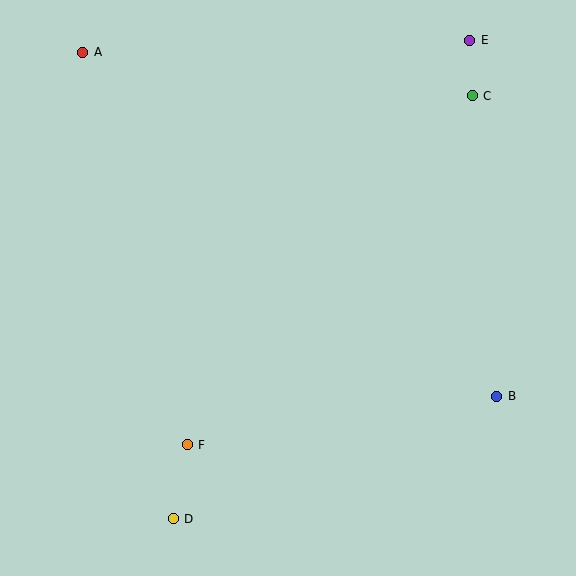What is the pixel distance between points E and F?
The distance between E and F is 494 pixels.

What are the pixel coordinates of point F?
Point F is at (187, 445).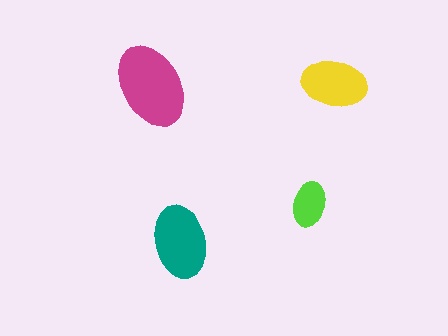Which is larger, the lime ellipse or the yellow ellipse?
The yellow one.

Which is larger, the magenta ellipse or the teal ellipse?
The magenta one.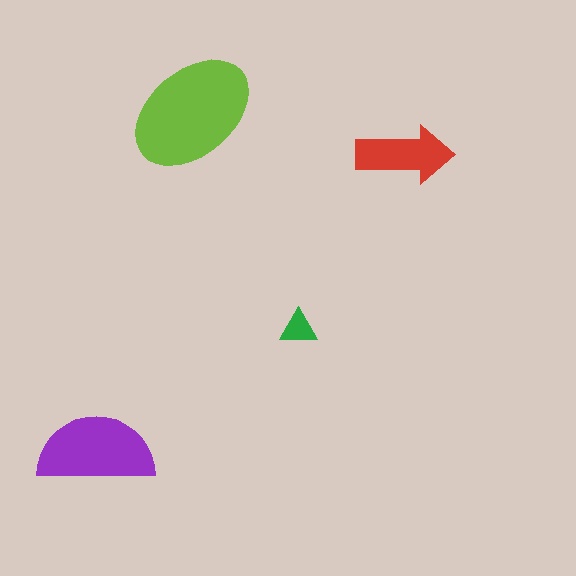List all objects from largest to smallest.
The lime ellipse, the purple semicircle, the red arrow, the green triangle.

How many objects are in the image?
There are 4 objects in the image.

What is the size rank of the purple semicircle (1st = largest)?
2nd.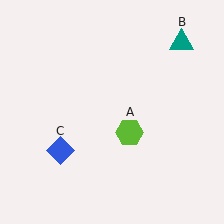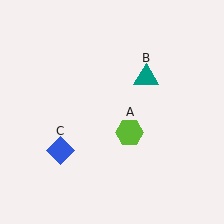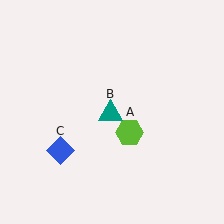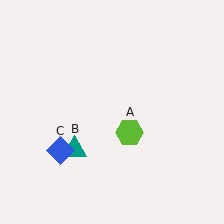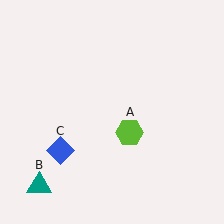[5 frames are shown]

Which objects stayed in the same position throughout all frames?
Lime hexagon (object A) and blue diamond (object C) remained stationary.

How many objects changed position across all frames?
1 object changed position: teal triangle (object B).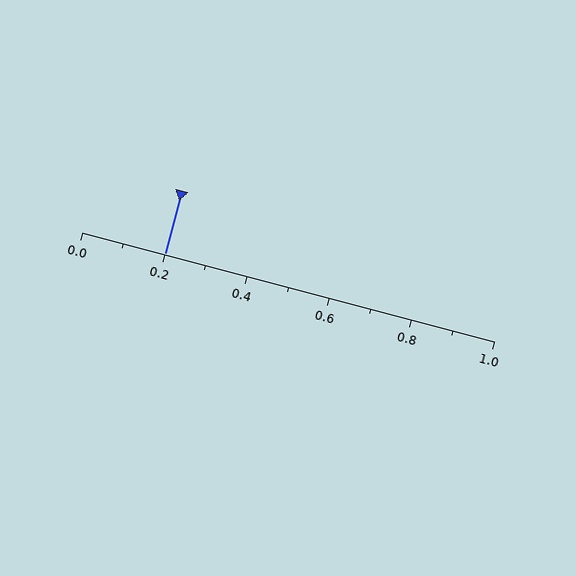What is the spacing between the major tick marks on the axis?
The major ticks are spaced 0.2 apart.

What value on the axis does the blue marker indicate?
The marker indicates approximately 0.2.